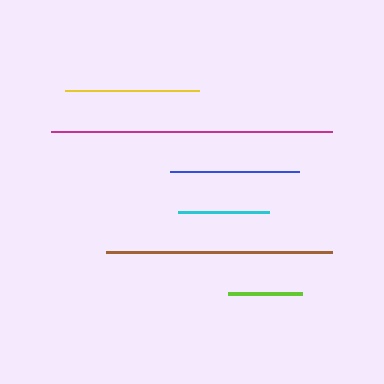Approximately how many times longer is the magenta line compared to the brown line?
The magenta line is approximately 1.2 times the length of the brown line.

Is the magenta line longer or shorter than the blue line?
The magenta line is longer than the blue line.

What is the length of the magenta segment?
The magenta segment is approximately 281 pixels long.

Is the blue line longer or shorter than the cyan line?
The blue line is longer than the cyan line.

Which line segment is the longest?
The magenta line is the longest at approximately 281 pixels.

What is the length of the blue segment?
The blue segment is approximately 130 pixels long.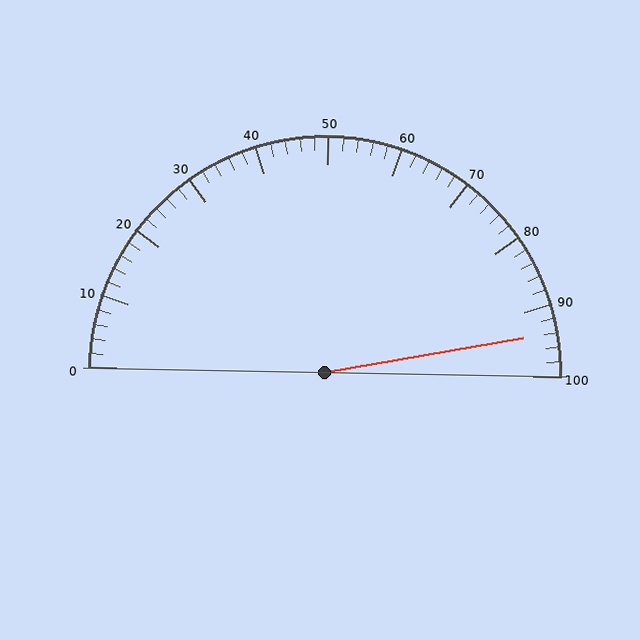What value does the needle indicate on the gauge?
The needle indicates approximately 94.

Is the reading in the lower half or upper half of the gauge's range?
The reading is in the upper half of the range (0 to 100).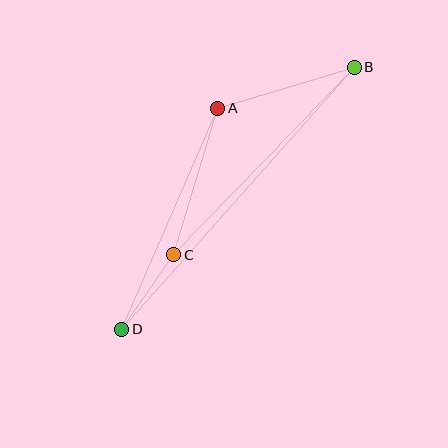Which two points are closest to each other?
Points C and D are closest to each other.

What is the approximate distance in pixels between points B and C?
The distance between B and C is approximately 260 pixels.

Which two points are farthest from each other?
Points B and D are farthest from each other.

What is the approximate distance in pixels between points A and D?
The distance between A and D is approximately 241 pixels.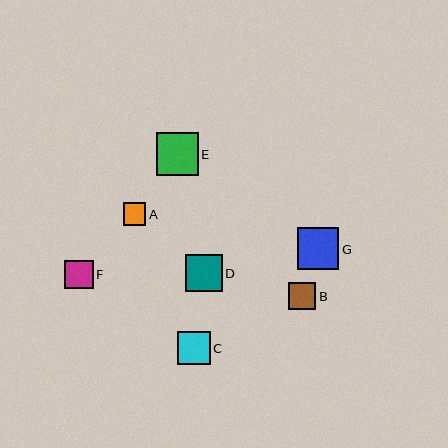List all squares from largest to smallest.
From largest to smallest: E, G, D, C, F, B, A.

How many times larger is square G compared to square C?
Square G is approximately 1.3 times the size of square C.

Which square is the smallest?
Square A is the smallest with a size of approximately 23 pixels.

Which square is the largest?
Square E is the largest with a size of approximately 42 pixels.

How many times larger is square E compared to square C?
Square E is approximately 1.3 times the size of square C.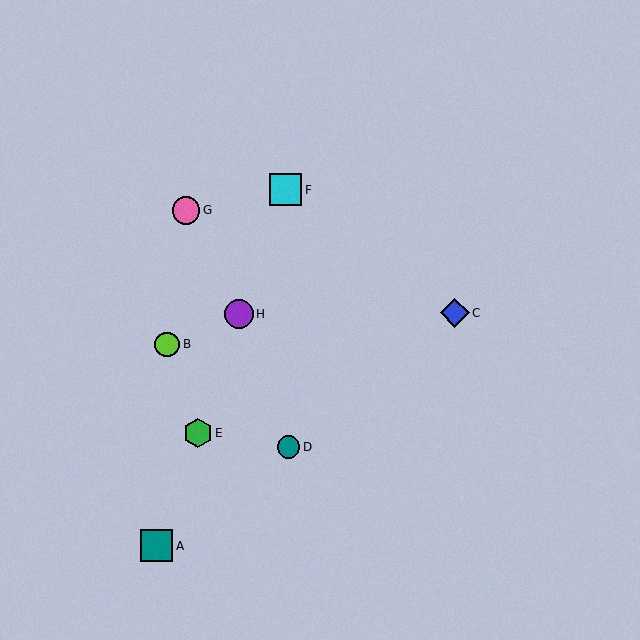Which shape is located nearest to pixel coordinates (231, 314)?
The purple circle (labeled H) at (239, 314) is nearest to that location.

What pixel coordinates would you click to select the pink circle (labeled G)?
Click at (186, 210) to select the pink circle G.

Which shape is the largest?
The teal square (labeled A) is the largest.